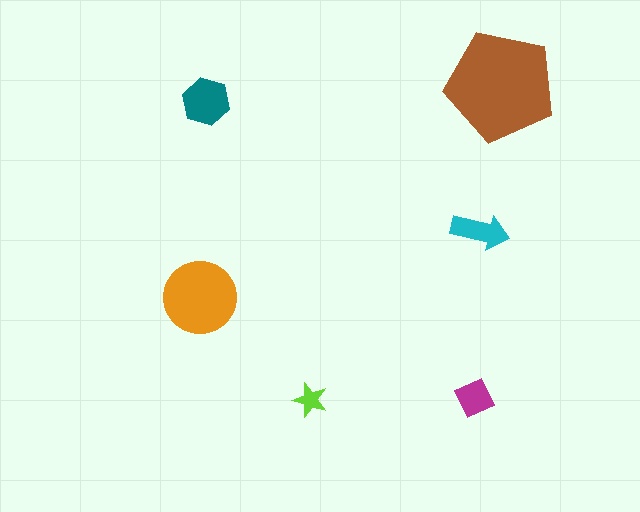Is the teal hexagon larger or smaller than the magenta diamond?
Larger.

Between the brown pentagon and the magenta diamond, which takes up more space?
The brown pentagon.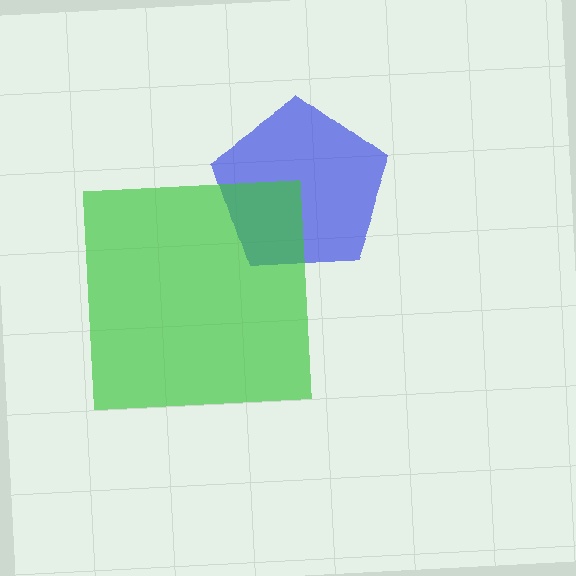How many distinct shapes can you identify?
There are 2 distinct shapes: a blue pentagon, a green square.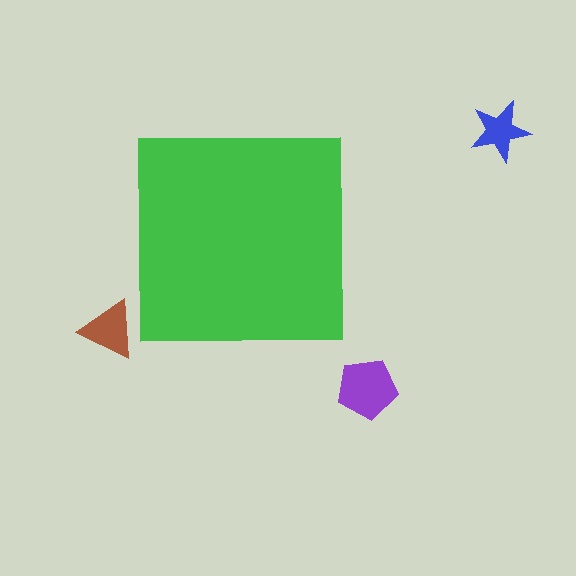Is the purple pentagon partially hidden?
No, the purple pentagon is fully visible.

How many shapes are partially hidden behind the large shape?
0 shapes are partially hidden.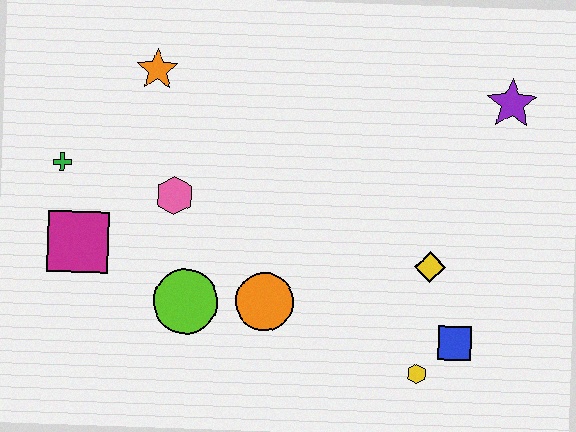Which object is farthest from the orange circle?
The purple star is farthest from the orange circle.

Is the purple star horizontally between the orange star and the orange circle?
No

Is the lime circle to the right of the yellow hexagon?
No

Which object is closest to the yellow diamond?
The blue square is closest to the yellow diamond.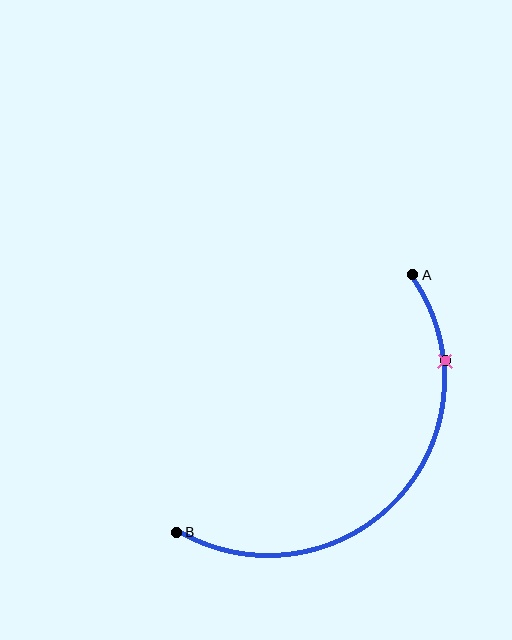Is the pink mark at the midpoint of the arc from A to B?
No. The pink mark lies on the arc but is closer to endpoint A. The arc midpoint would be at the point on the curve equidistant along the arc from both A and B.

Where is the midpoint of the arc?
The arc midpoint is the point on the curve farthest from the straight line joining A and B. It sits below and to the right of that line.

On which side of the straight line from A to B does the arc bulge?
The arc bulges below and to the right of the straight line connecting A and B.